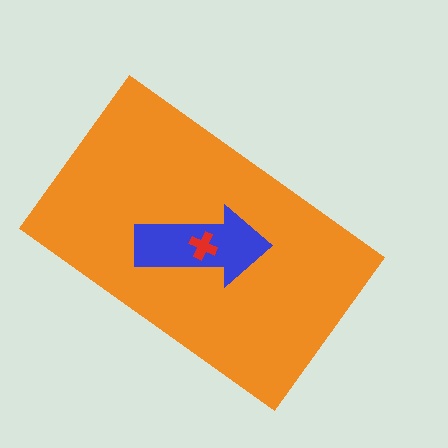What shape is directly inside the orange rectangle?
The blue arrow.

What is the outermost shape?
The orange rectangle.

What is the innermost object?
The red cross.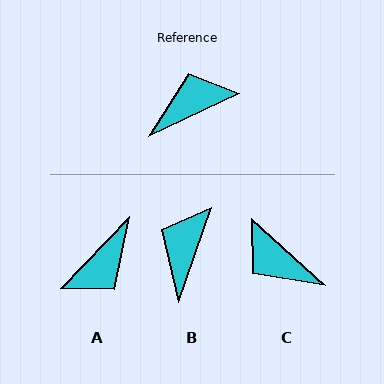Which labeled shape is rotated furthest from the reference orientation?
A, about 159 degrees away.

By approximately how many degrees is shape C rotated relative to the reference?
Approximately 113 degrees counter-clockwise.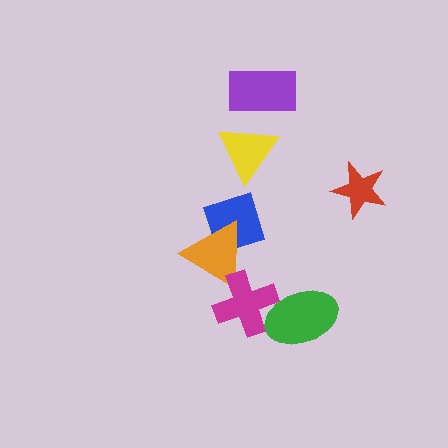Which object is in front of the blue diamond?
The orange triangle is in front of the blue diamond.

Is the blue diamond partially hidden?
Yes, it is partially covered by another shape.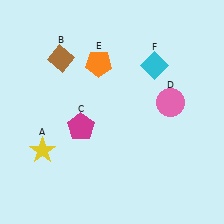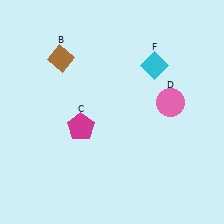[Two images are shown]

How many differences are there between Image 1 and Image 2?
There are 2 differences between the two images.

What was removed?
The orange pentagon (E), the yellow star (A) were removed in Image 2.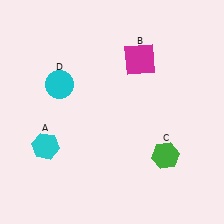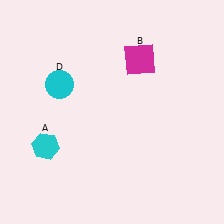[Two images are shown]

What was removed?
The green hexagon (C) was removed in Image 2.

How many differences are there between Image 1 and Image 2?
There is 1 difference between the two images.